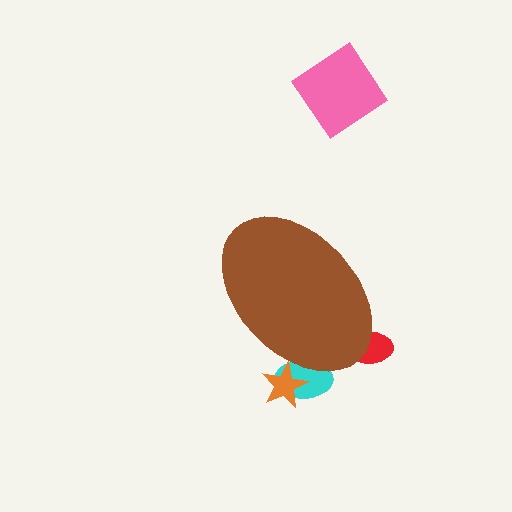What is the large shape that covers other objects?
A brown ellipse.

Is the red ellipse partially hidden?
Yes, the red ellipse is partially hidden behind the brown ellipse.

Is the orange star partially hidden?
Yes, the orange star is partially hidden behind the brown ellipse.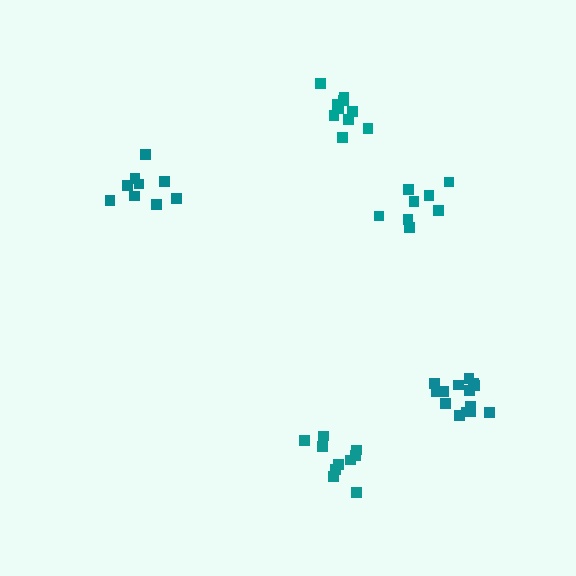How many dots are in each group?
Group 1: 8 dots, Group 2: 10 dots, Group 3: 14 dots, Group 4: 9 dots, Group 5: 10 dots (51 total).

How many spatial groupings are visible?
There are 5 spatial groupings.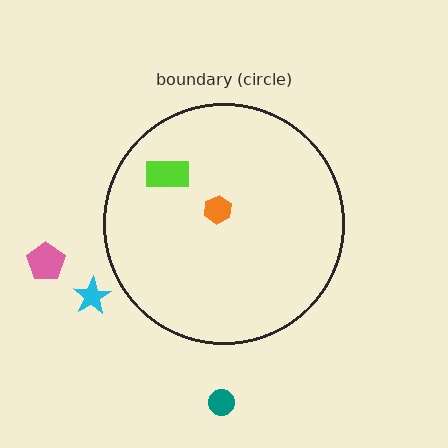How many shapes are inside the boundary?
2 inside, 3 outside.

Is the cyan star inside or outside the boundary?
Outside.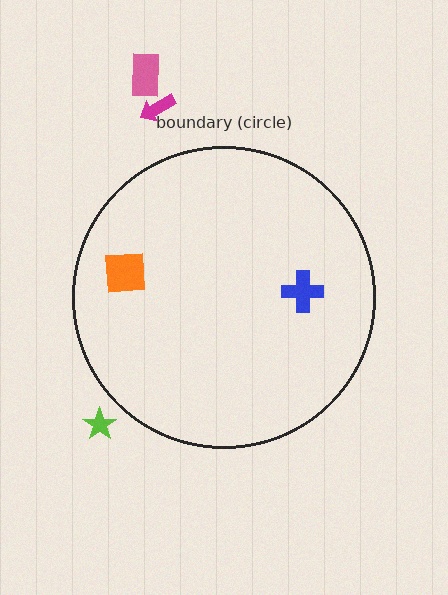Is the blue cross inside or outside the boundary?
Inside.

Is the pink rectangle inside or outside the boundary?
Outside.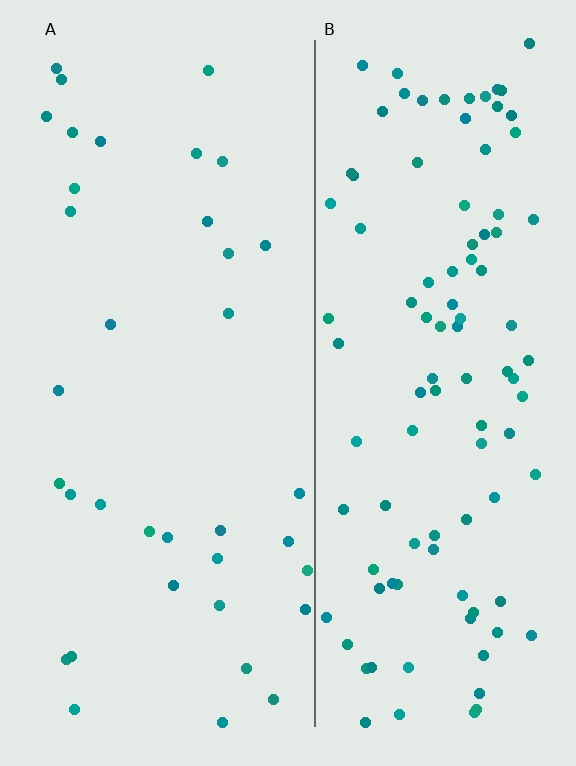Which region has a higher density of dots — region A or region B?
B (the right).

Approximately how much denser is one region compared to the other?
Approximately 2.9× — region B over region A.